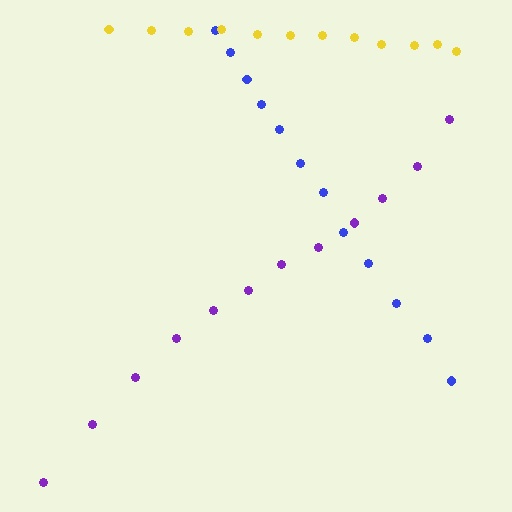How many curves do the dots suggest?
There are 3 distinct paths.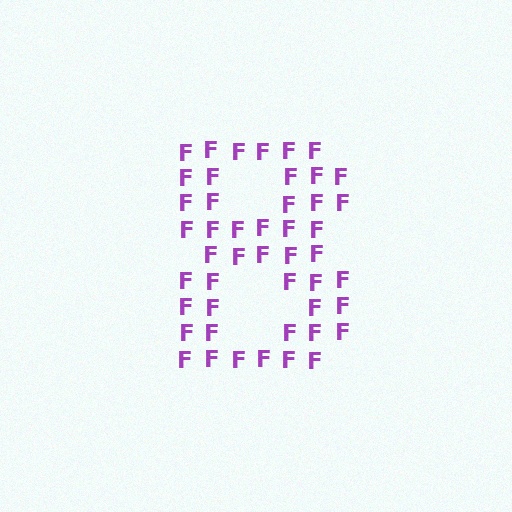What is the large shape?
The large shape is the digit 8.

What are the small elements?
The small elements are letter F's.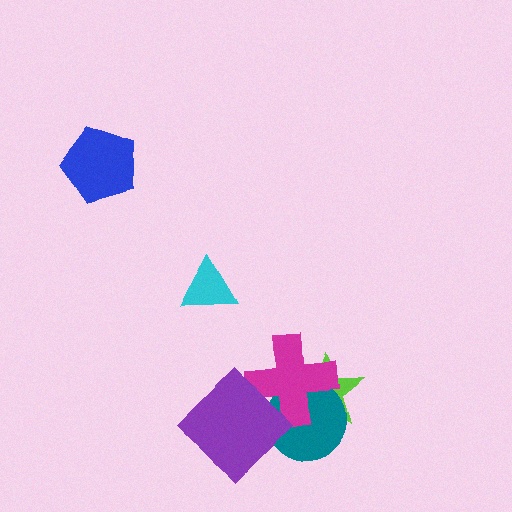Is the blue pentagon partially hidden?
No, no other shape covers it.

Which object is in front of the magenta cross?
The purple diamond is in front of the magenta cross.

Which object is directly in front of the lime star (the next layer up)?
The teal circle is directly in front of the lime star.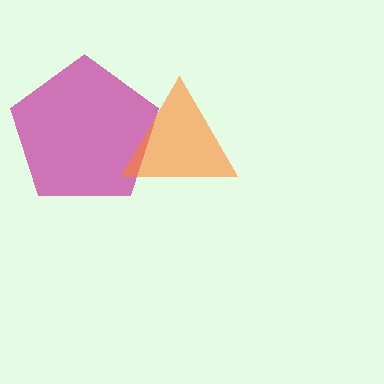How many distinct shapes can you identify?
There are 2 distinct shapes: a magenta pentagon, an orange triangle.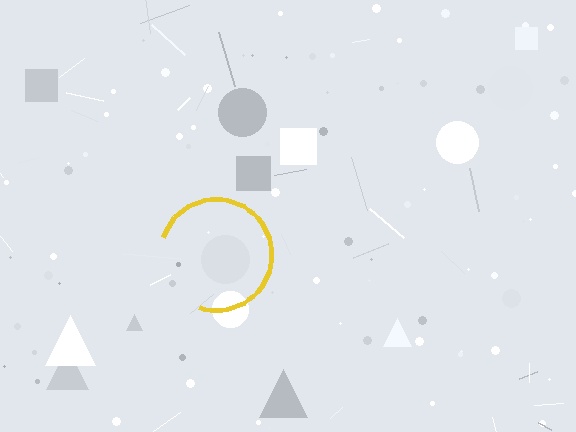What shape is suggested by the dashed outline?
The dashed outline suggests a circle.